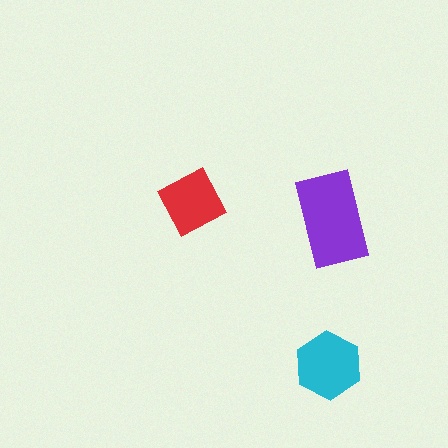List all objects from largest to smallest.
The purple rectangle, the cyan hexagon, the red square.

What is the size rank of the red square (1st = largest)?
3rd.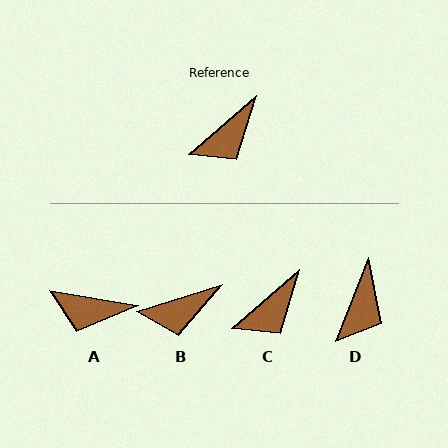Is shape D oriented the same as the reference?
No, it is off by about 28 degrees.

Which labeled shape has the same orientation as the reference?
C.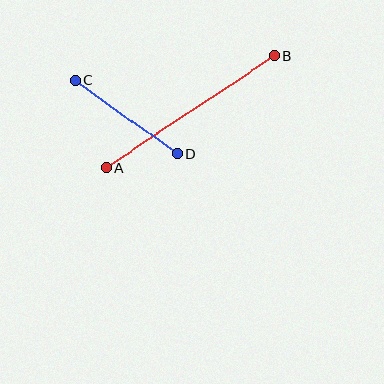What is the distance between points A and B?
The distance is approximately 202 pixels.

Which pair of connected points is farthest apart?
Points A and B are farthest apart.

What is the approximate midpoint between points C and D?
The midpoint is at approximately (126, 117) pixels.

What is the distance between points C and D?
The distance is approximately 126 pixels.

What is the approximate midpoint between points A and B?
The midpoint is at approximately (190, 112) pixels.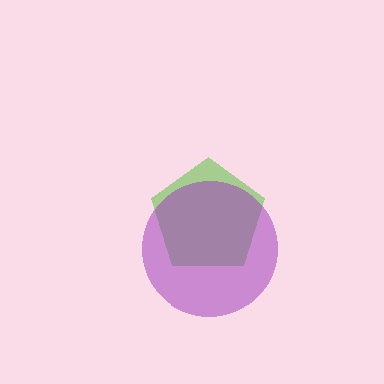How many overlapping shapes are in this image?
There are 2 overlapping shapes in the image.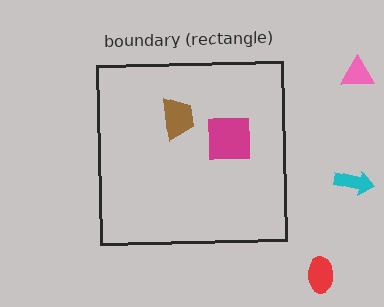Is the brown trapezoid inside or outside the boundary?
Inside.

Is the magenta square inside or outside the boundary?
Inside.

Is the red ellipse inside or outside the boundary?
Outside.